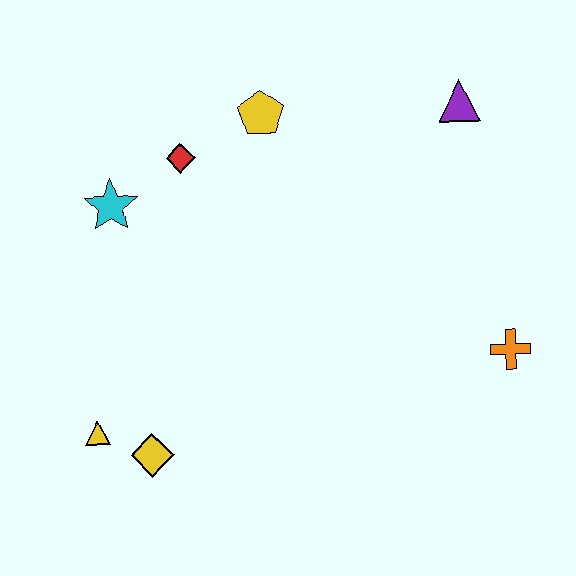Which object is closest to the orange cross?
The purple triangle is closest to the orange cross.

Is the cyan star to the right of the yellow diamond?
No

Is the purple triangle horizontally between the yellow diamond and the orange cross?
Yes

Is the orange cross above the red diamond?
No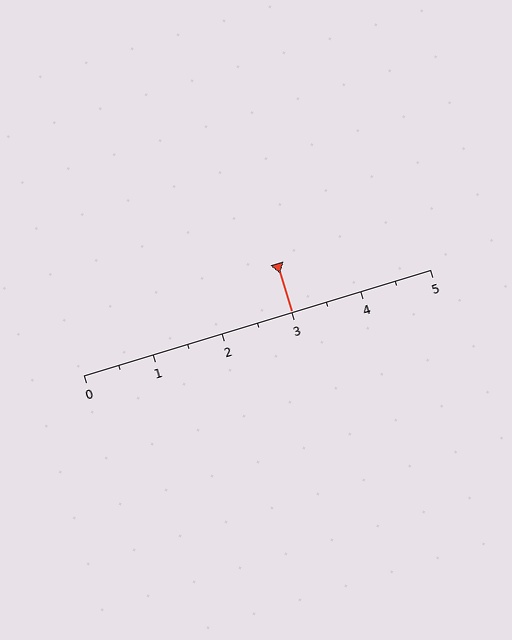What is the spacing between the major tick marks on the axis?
The major ticks are spaced 1 apart.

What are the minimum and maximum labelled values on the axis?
The axis runs from 0 to 5.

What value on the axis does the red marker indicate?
The marker indicates approximately 3.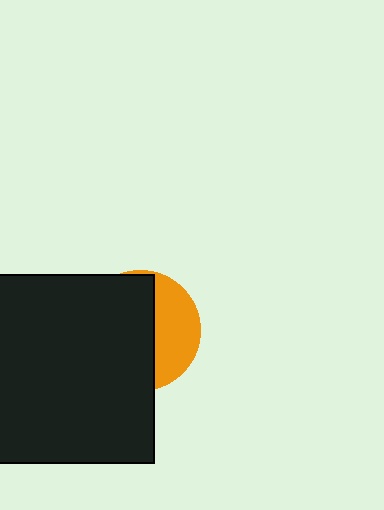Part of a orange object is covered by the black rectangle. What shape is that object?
It is a circle.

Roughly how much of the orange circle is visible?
A small part of it is visible (roughly 35%).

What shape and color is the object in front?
The object in front is a black rectangle.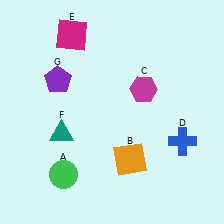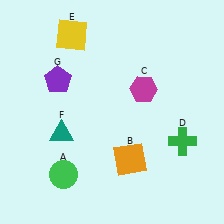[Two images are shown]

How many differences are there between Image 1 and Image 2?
There are 2 differences between the two images.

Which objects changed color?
D changed from blue to green. E changed from magenta to yellow.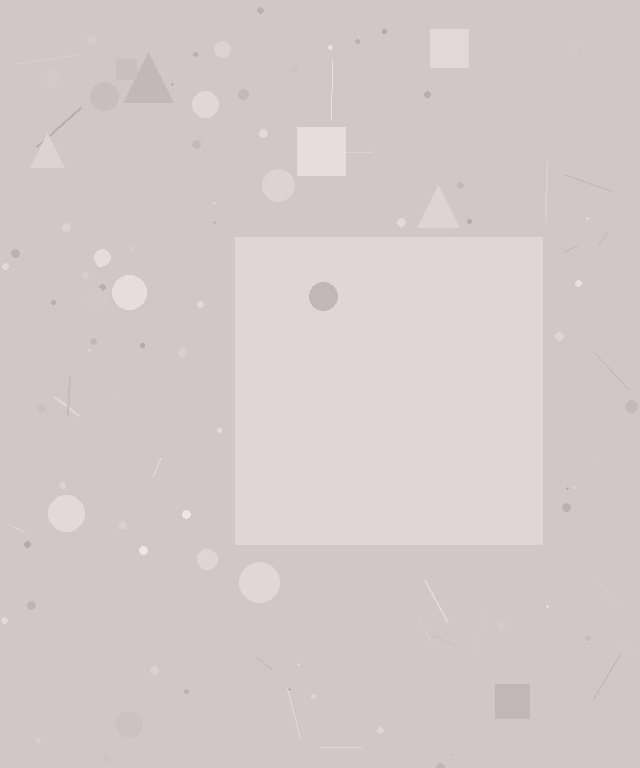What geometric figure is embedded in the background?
A square is embedded in the background.